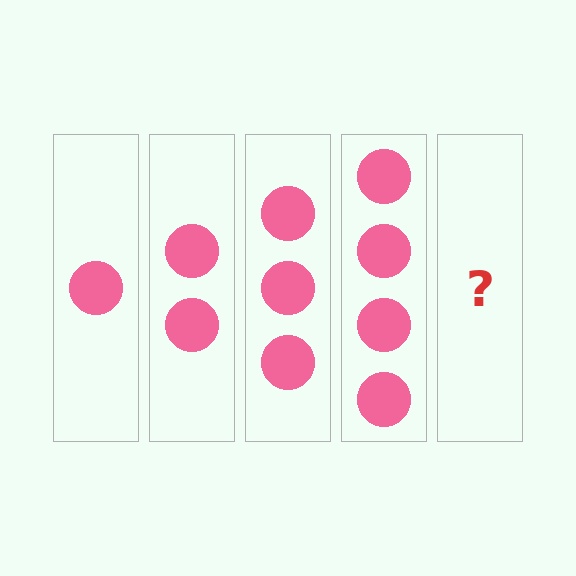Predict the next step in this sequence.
The next step is 5 circles.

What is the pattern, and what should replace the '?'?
The pattern is that each step adds one more circle. The '?' should be 5 circles.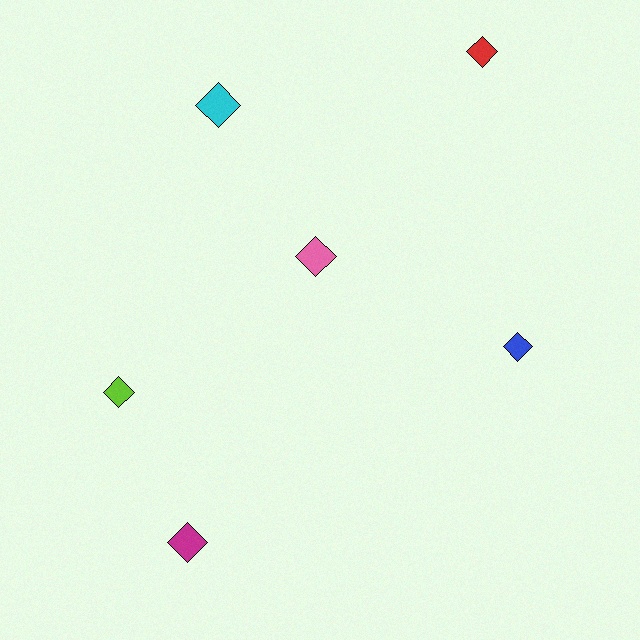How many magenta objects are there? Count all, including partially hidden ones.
There is 1 magenta object.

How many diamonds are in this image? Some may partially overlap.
There are 6 diamonds.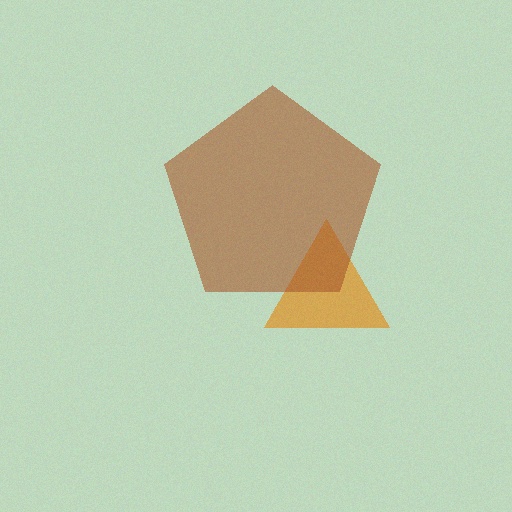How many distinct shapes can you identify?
There are 2 distinct shapes: an orange triangle, a brown pentagon.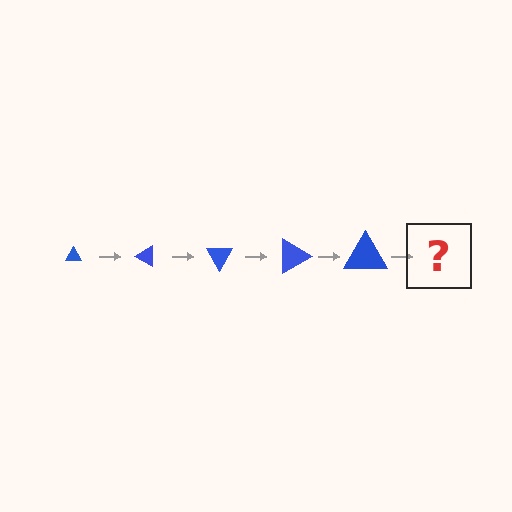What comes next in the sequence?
The next element should be a triangle, larger than the previous one and rotated 150 degrees from the start.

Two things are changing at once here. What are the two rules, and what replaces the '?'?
The two rules are that the triangle grows larger each step and it rotates 30 degrees each step. The '?' should be a triangle, larger than the previous one and rotated 150 degrees from the start.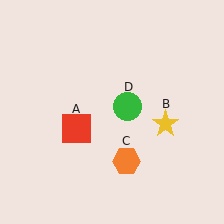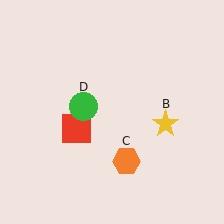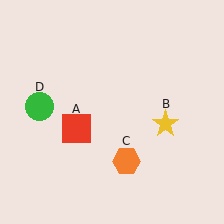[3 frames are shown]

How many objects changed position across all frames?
1 object changed position: green circle (object D).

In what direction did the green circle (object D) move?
The green circle (object D) moved left.